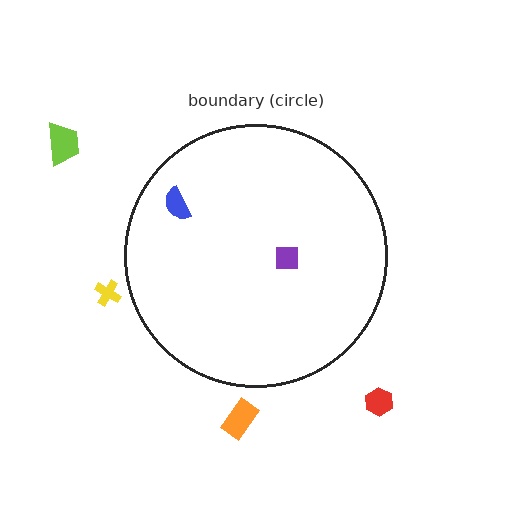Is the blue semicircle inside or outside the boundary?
Inside.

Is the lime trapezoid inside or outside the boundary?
Outside.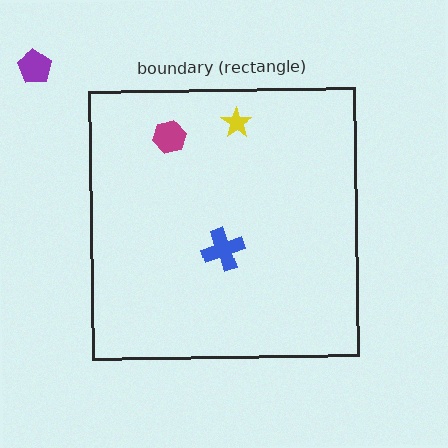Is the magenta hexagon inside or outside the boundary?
Inside.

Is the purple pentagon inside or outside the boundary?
Outside.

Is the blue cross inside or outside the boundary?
Inside.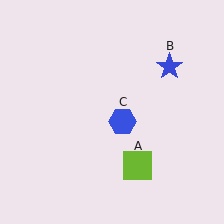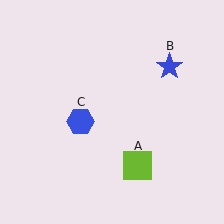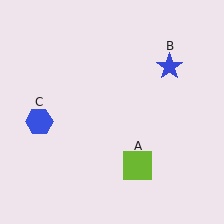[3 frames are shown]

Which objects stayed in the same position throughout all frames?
Lime square (object A) and blue star (object B) remained stationary.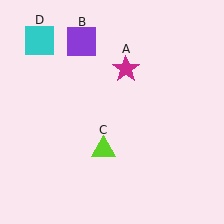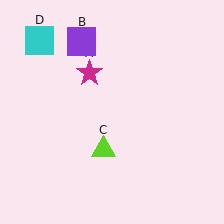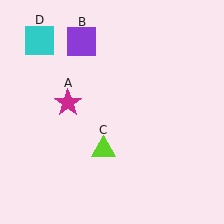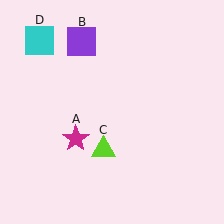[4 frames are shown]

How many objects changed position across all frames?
1 object changed position: magenta star (object A).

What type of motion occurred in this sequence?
The magenta star (object A) rotated counterclockwise around the center of the scene.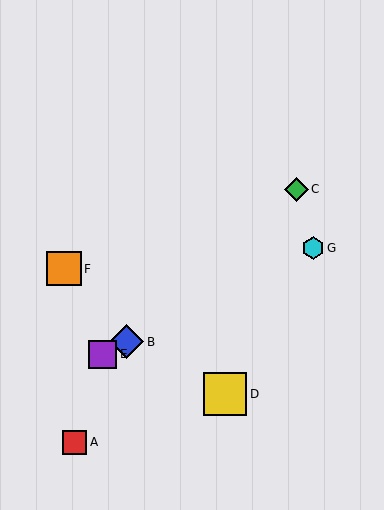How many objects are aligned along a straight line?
3 objects (B, E, G) are aligned along a straight line.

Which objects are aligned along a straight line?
Objects B, E, G are aligned along a straight line.